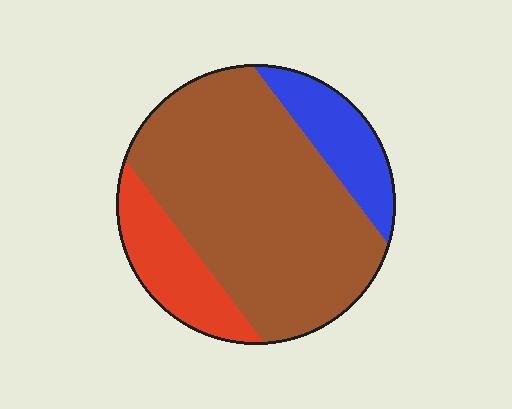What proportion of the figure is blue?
Blue covers roughly 15% of the figure.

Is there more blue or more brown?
Brown.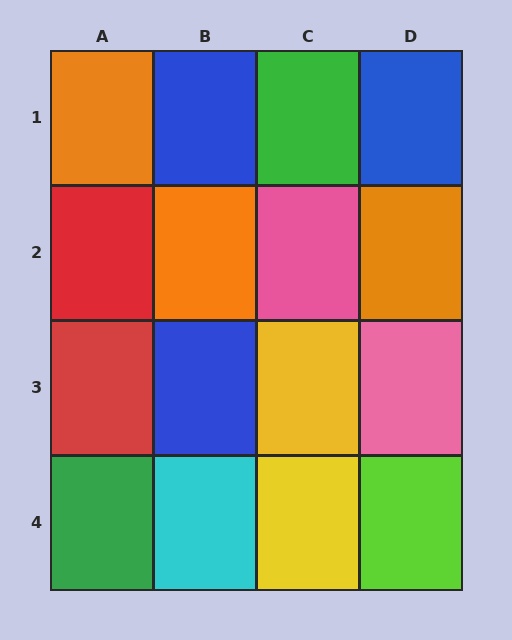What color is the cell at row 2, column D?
Orange.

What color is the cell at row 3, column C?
Yellow.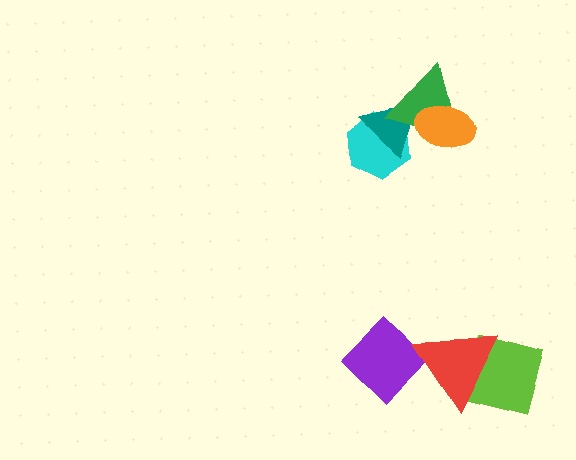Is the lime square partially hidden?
Yes, it is partially covered by another shape.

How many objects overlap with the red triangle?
2 objects overlap with the red triangle.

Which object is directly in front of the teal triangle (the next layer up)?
The green triangle is directly in front of the teal triangle.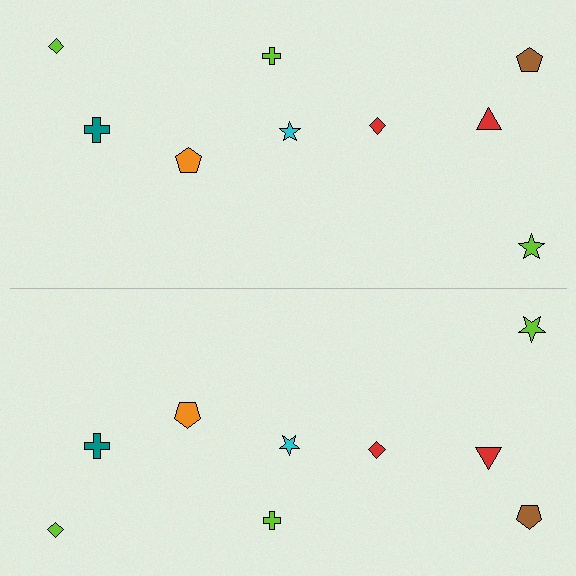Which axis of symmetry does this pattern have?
The pattern has a horizontal axis of symmetry running through the center of the image.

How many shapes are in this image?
There are 18 shapes in this image.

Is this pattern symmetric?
Yes, this pattern has bilateral (reflection) symmetry.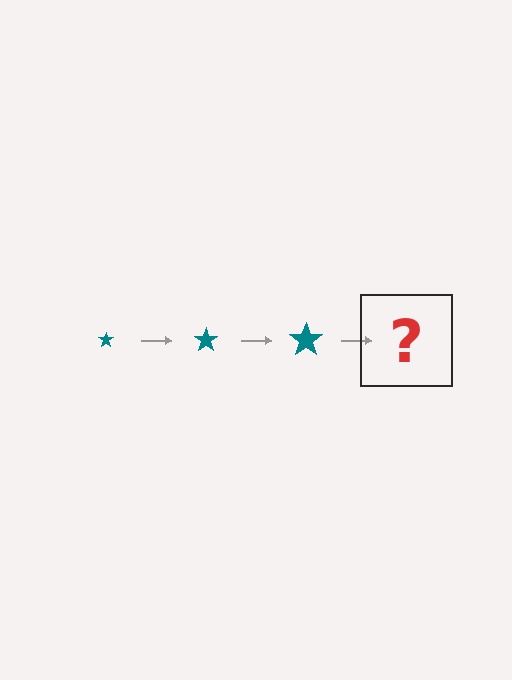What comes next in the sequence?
The next element should be a teal star, larger than the previous one.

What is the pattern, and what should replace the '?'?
The pattern is that the star gets progressively larger each step. The '?' should be a teal star, larger than the previous one.